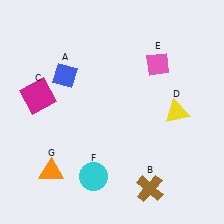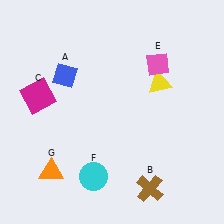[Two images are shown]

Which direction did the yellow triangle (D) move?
The yellow triangle (D) moved up.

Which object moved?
The yellow triangle (D) moved up.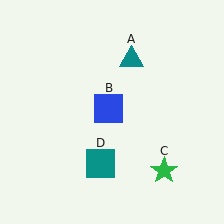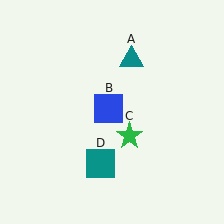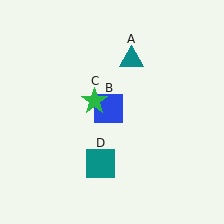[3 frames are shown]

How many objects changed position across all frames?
1 object changed position: green star (object C).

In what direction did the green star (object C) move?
The green star (object C) moved up and to the left.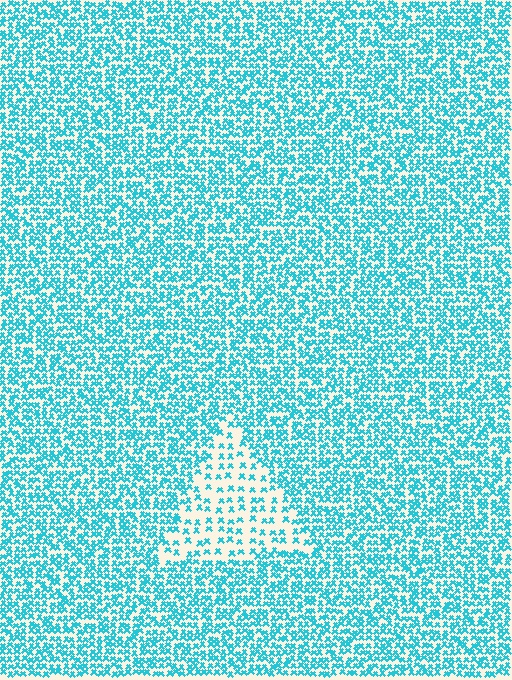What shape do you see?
I see a triangle.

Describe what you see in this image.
The image contains small cyan elements arranged at two different densities. A triangle-shaped region is visible where the elements are less densely packed than the surrounding area.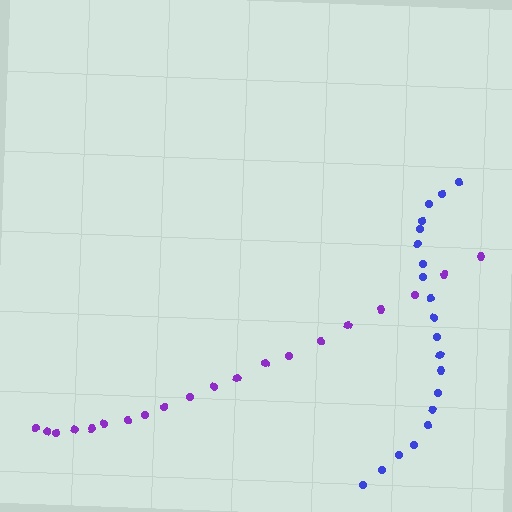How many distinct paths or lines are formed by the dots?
There are 2 distinct paths.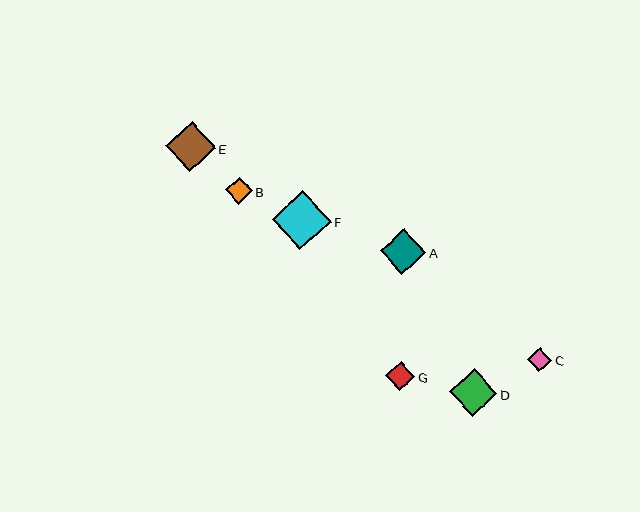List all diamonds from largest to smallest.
From largest to smallest: F, E, D, A, G, B, C.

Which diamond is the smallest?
Diamond C is the smallest with a size of approximately 24 pixels.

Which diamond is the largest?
Diamond F is the largest with a size of approximately 59 pixels.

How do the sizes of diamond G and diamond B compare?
Diamond G and diamond B are approximately the same size.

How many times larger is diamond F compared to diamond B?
Diamond F is approximately 2.2 times the size of diamond B.